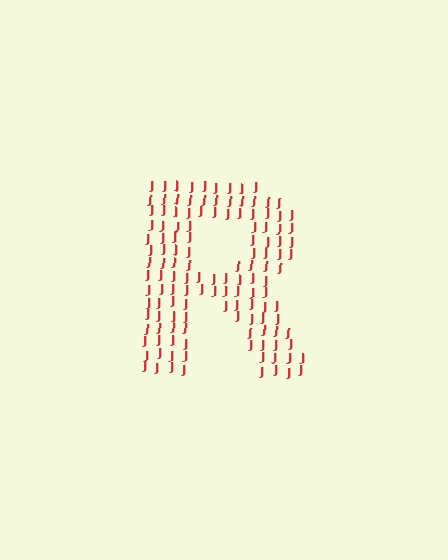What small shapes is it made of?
It is made of small letter J's.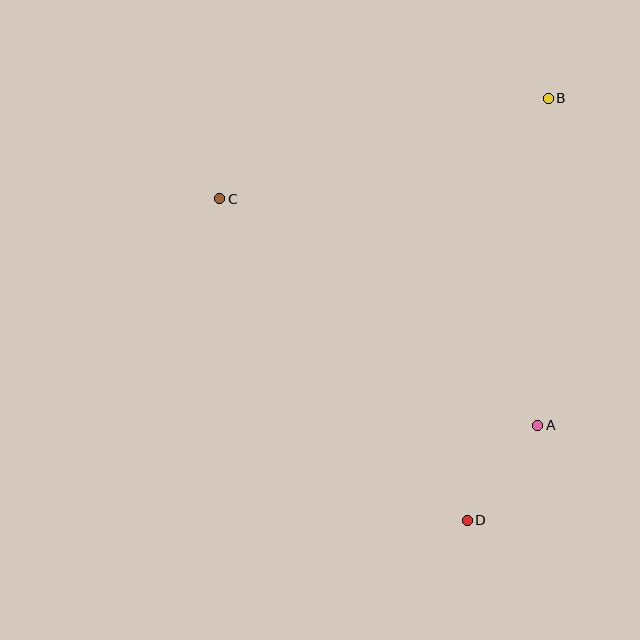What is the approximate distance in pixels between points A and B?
The distance between A and B is approximately 327 pixels.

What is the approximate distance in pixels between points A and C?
The distance between A and C is approximately 391 pixels.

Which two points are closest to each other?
Points A and D are closest to each other.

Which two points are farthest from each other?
Points B and D are farthest from each other.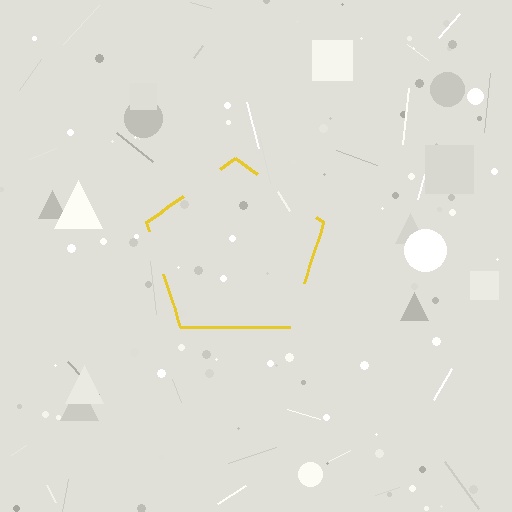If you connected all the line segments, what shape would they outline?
They would outline a pentagon.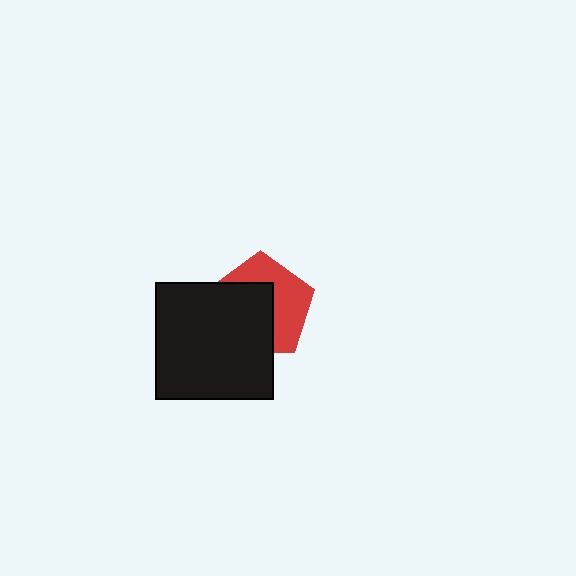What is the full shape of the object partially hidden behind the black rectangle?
The partially hidden object is a red pentagon.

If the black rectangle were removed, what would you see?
You would see the complete red pentagon.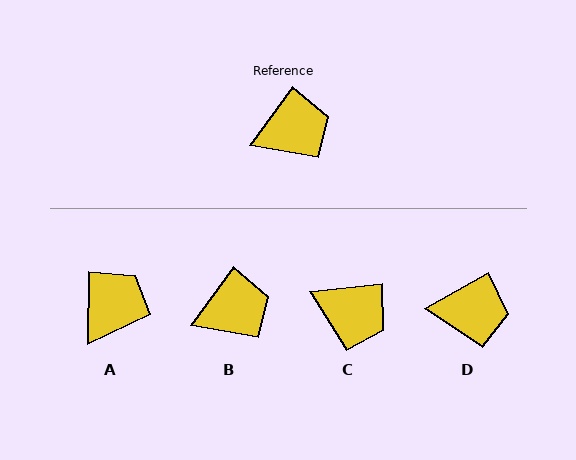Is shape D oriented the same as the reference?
No, it is off by about 24 degrees.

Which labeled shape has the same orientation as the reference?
B.